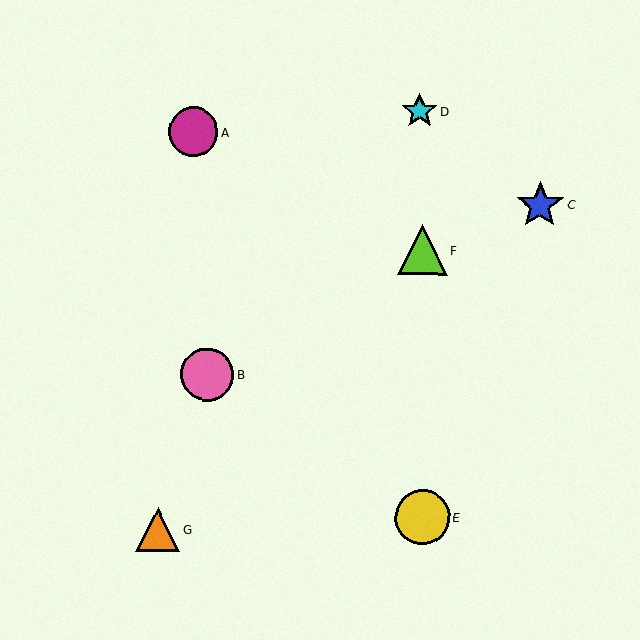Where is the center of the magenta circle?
The center of the magenta circle is at (193, 132).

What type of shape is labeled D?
Shape D is a cyan star.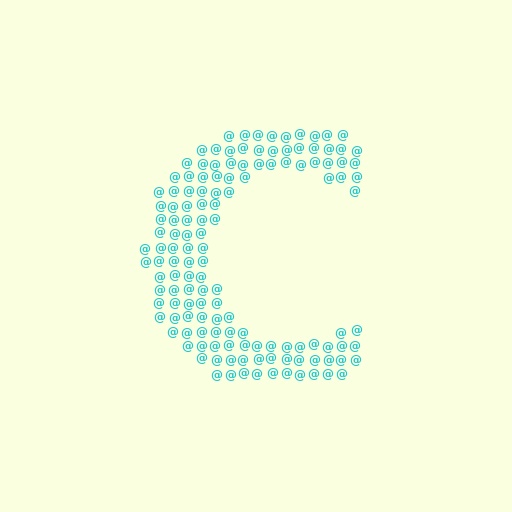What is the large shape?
The large shape is the letter C.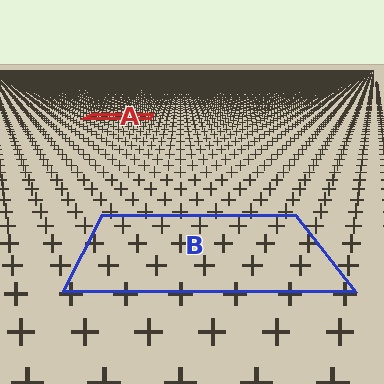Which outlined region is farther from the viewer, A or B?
Region A is farther from the viewer — the texture elements inside it appear smaller and more densely packed.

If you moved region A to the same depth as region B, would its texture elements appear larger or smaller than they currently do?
They would appear larger. At a closer depth, the same texture elements are projected at a bigger on-screen size.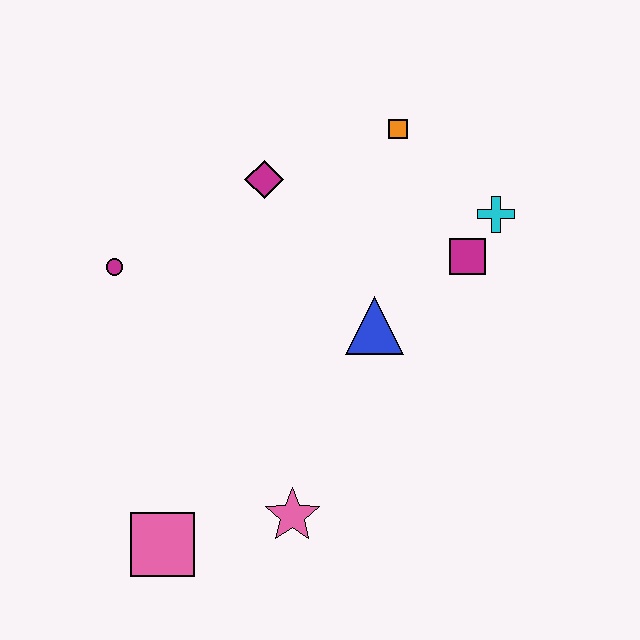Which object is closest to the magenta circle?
The magenta diamond is closest to the magenta circle.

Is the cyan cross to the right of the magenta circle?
Yes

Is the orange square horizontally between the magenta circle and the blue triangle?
No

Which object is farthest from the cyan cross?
The pink square is farthest from the cyan cross.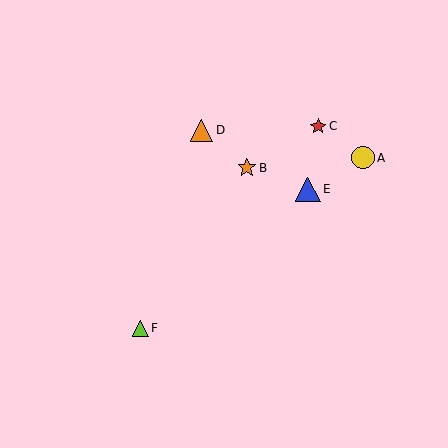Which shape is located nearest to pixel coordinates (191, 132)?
The orange triangle (labeled D) at (202, 130) is nearest to that location.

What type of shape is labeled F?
Shape F is a lime triangle.